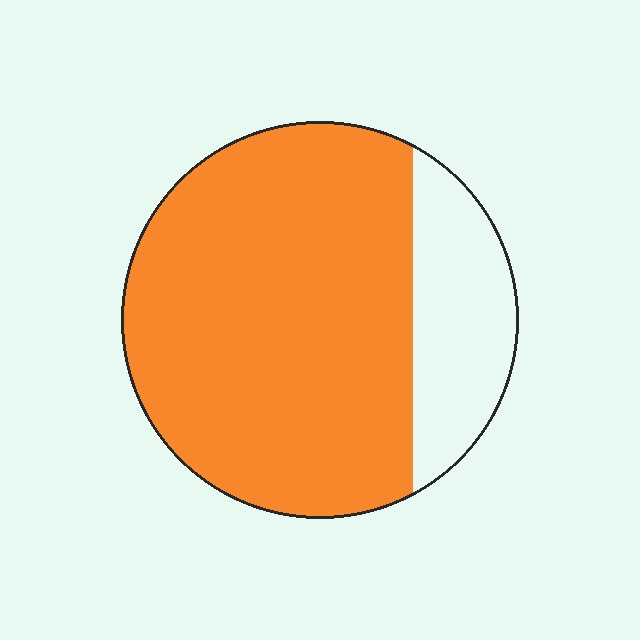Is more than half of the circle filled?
Yes.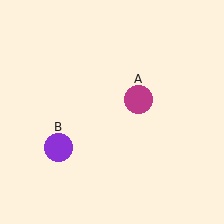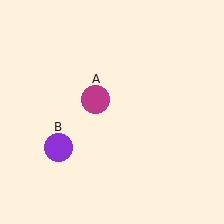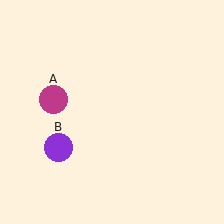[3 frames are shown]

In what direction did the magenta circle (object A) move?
The magenta circle (object A) moved left.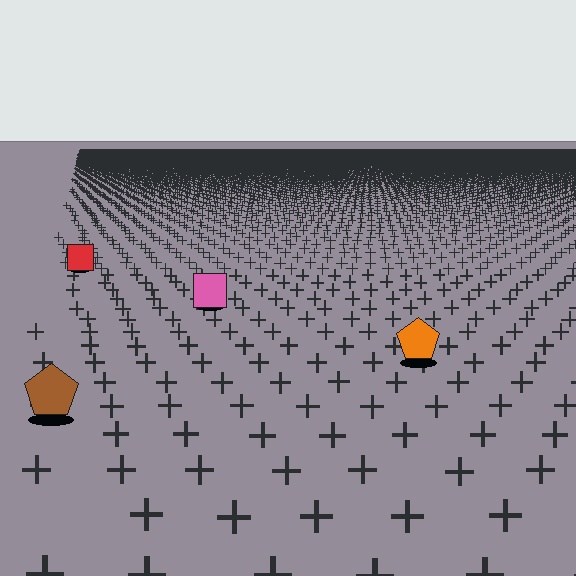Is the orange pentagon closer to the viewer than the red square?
Yes. The orange pentagon is closer — you can tell from the texture gradient: the ground texture is coarser near it.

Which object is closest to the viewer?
The brown pentagon is closest. The texture marks near it are larger and more spread out.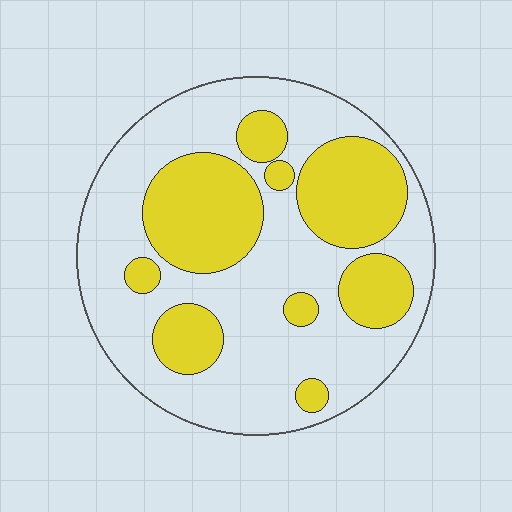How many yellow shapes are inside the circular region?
9.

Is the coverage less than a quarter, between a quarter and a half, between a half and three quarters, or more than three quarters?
Between a quarter and a half.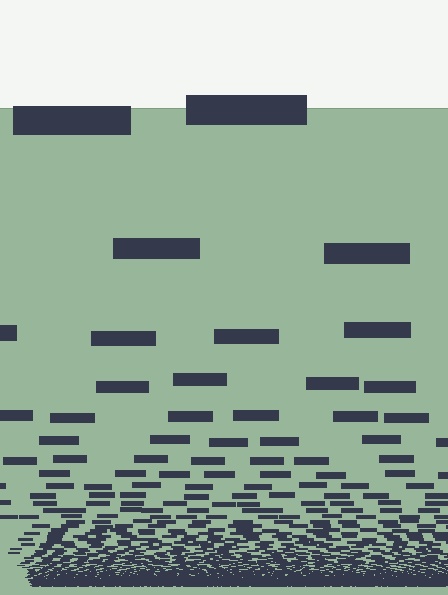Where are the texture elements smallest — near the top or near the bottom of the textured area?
Near the bottom.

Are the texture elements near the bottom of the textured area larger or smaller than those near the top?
Smaller. The gradient is inverted — elements near the bottom are smaller and denser.